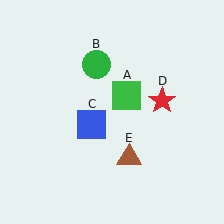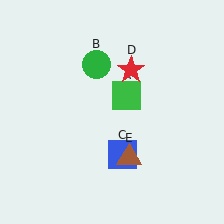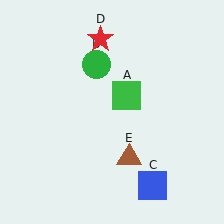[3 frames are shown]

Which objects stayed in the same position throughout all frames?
Green square (object A) and green circle (object B) and brown triangle (object E) remained stationary.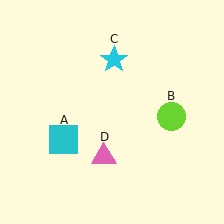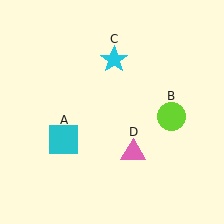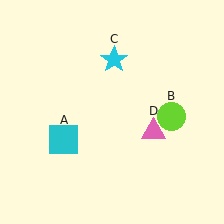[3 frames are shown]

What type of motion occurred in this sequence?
The pink triangle (object D) rotated counterclockwise around the center of the scene.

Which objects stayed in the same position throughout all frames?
Cyan square (object A) and lime circle (object B) and cyan star (object C) remained stationary.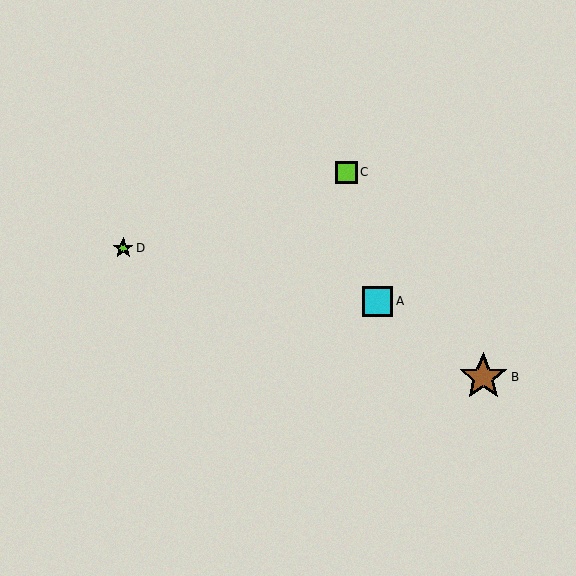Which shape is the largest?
The brown star (labeled B) is the largest.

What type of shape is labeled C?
Shape C is a lime square.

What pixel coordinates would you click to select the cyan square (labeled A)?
Click at (378, 301) to select the cyan square A.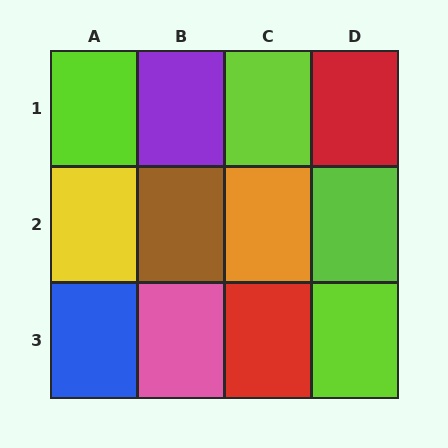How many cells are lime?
4 cells are lime.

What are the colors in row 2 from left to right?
Yellow, brown, orange, lime.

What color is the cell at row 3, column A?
Blue.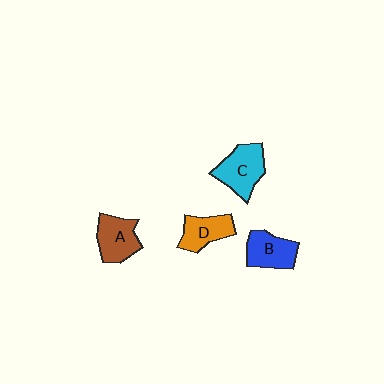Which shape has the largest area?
Shape C (cyan).